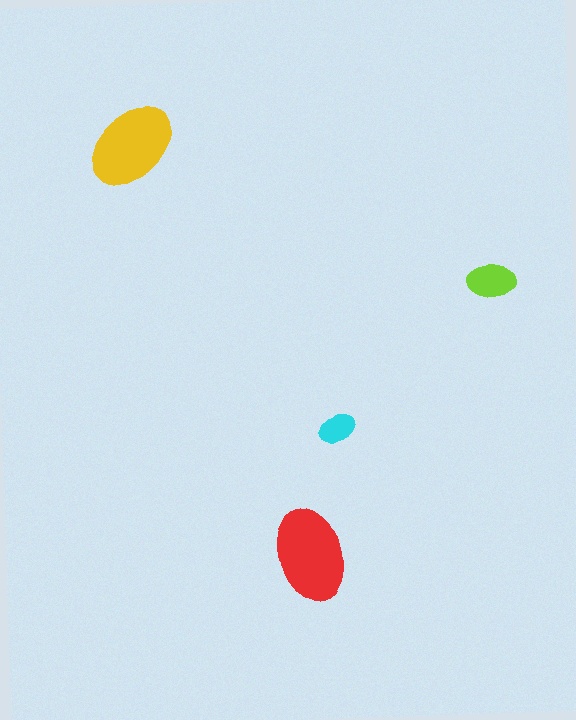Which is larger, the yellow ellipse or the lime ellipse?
The yellow one.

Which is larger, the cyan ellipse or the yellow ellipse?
The yellow one.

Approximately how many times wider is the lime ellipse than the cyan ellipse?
About 1.5 times wider.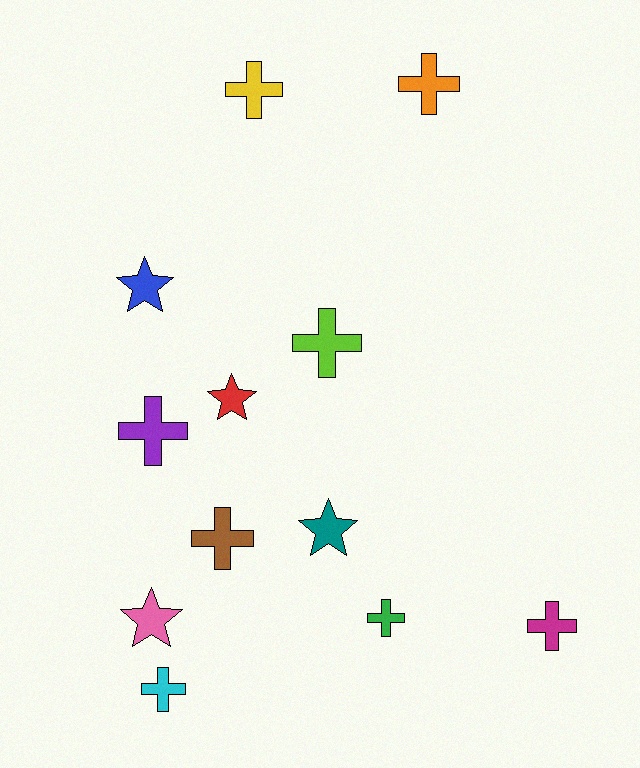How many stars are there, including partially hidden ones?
There are 4 stars.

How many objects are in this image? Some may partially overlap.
There are 12 objects.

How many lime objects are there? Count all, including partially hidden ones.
There is 1 lime object.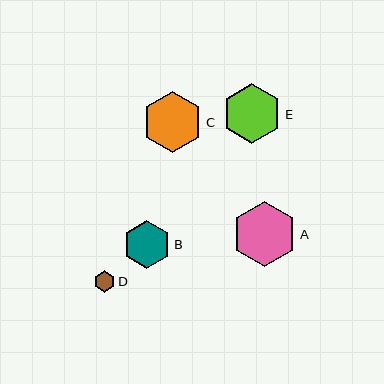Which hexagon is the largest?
Hexagon A is the largest with a size of approximately 65 pixels.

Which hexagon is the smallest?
Hexagon D is the smallest with a size of approximately 21 pixels.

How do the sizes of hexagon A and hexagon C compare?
Hexagon A and hexagon C are approximately the same size.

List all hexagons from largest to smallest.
From largest to smallest: A, C, E, B, D.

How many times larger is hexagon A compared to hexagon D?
Hexagon A is approximately 3.1 times the size of hexagon D.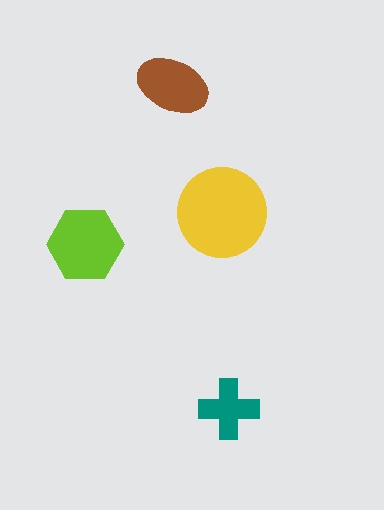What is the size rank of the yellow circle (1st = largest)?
1st.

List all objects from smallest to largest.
The teal cross, the brown ellipse, the lime hexagon, the yellow circle.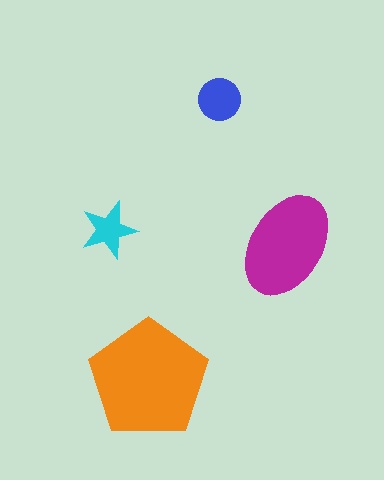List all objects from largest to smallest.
The orange pentagon, the magenta ellipse, the blue circle, the cyan star.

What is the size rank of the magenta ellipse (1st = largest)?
2nd.